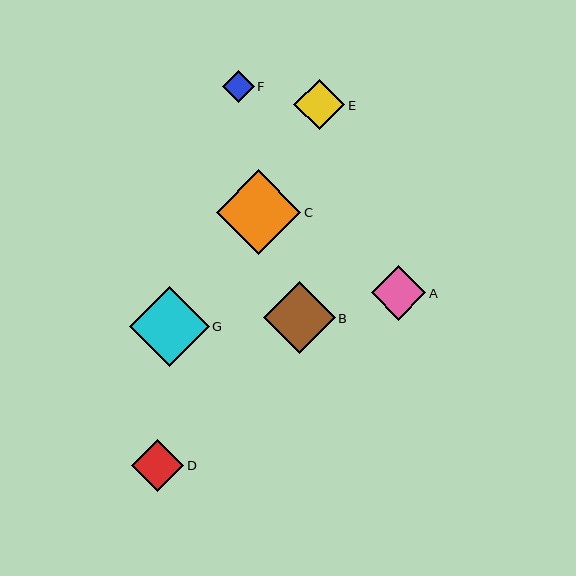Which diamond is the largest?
Diamond C is the largest with a size of approximately 84 pixels.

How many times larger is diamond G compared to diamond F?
Diamond G is approximately 2.5 times the size of diamond F.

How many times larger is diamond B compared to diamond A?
Diamond B is approximately 1.3 times the size of diamond A.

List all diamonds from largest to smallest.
From largest to smallest: C, G, B, A, D, E, F.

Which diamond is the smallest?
Diamond F is the smallest with a size of approximately 32 pixels.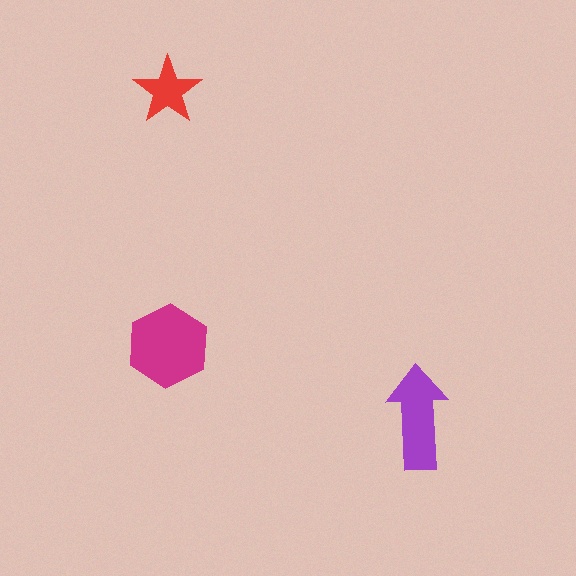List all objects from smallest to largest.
The red star, the purple arrow, the magenta hexagon.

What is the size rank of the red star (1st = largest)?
3rd.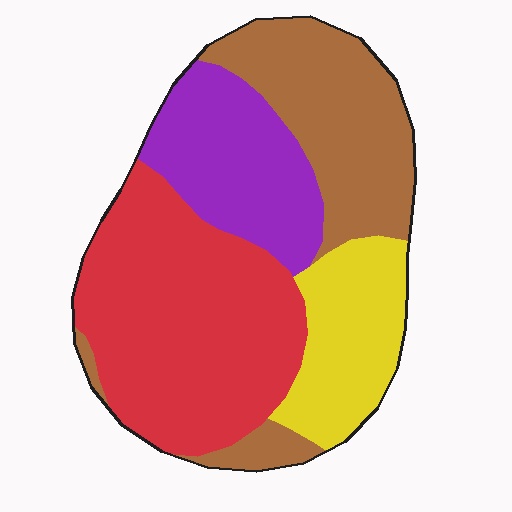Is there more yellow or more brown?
Brown.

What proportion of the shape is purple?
Purple covers about 20% of the shape.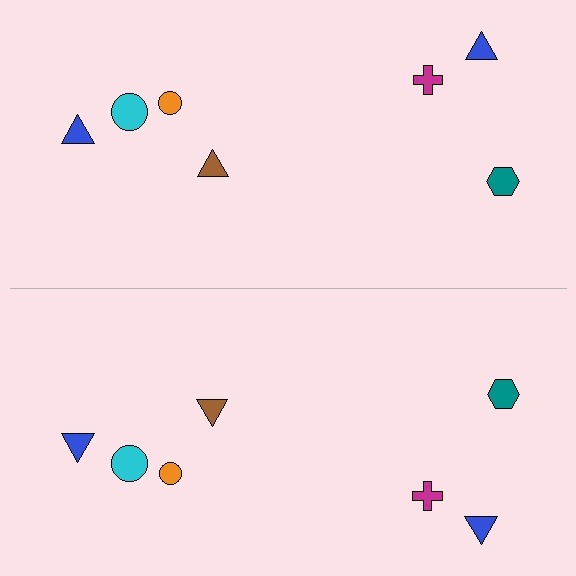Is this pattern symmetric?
Yes, this pattern has bilateral (reflection) symmetry.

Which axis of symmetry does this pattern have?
The pattern has a horizontal axis of symmetry running through the center of the image.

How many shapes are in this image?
There are 14 shapes in this image.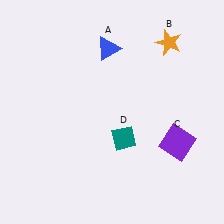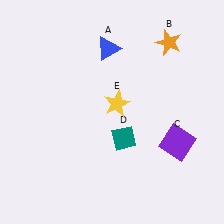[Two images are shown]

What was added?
A yellow star (E) was added in Image 2.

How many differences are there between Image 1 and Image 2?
There is 1 difference between the two images.